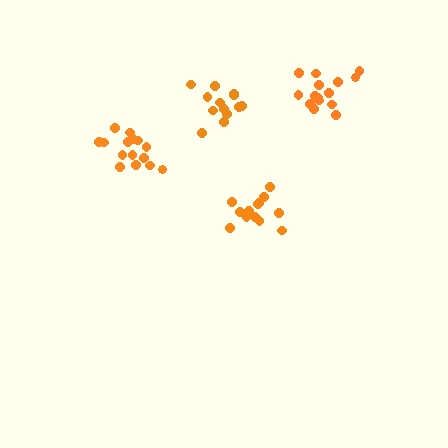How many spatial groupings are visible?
There are 4 spatial groupings.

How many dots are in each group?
Group 1: 15 dots, Group 2: 13 dots, Group 3: 15 dots, Group 4: 13 dots (56 total).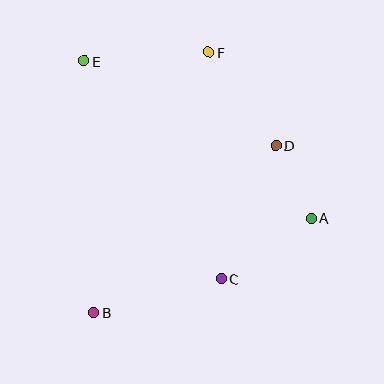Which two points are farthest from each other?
Points B and F are farthest from each other.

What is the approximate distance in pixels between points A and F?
The distance between A and F is approximately 195 pixels.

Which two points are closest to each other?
Points A and D are closest to each other.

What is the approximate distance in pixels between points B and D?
The distance between B and D is approximately 247 pixels.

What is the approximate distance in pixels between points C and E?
The distance between C and E is approximately 257 pixels.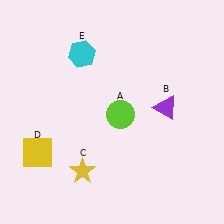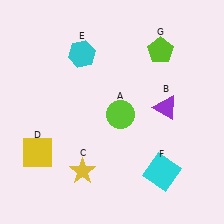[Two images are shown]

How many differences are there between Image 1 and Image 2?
There are 2 differences between the two images.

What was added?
A cyan square (F), a lime pentagon (G) were added in Image 2.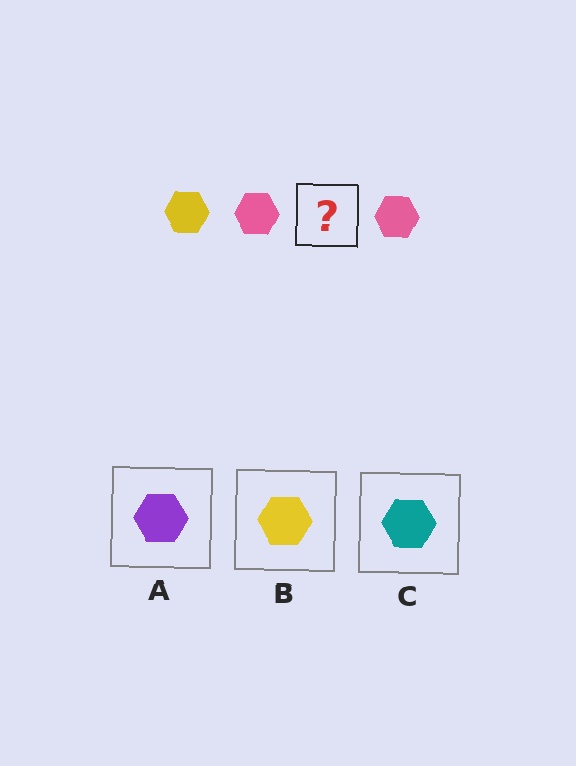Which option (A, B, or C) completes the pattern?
B.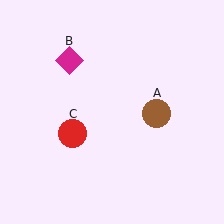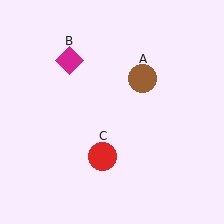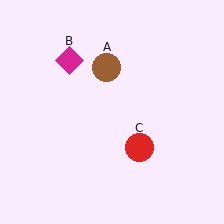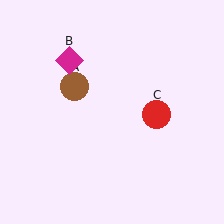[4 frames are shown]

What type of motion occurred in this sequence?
The brown circle (object A), red circle (object C) rotated counterclockwise around the center of the scene.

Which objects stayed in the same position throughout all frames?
Magenta diamond (object B) remained stationary.